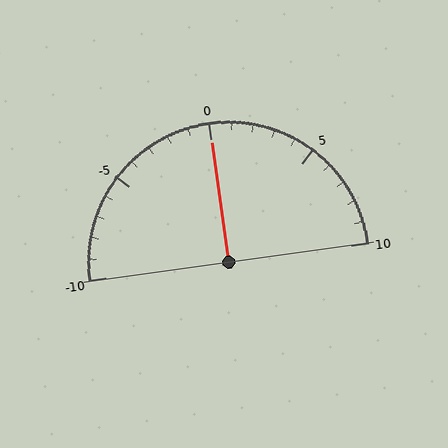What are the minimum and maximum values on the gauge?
The gauge ranges from -10 to 10.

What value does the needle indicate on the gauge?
The needle indicates approximately 0.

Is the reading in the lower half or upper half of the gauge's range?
The reading is in the upper half of the range (-10 to 10).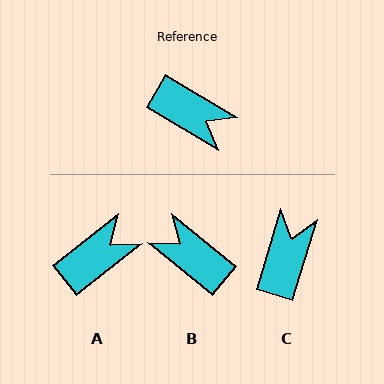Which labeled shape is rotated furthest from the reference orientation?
B, about 171 degrees away.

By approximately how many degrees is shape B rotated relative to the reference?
Approximately 171 degrees counter-clockwise.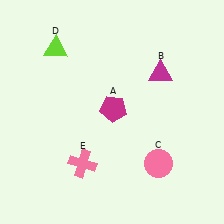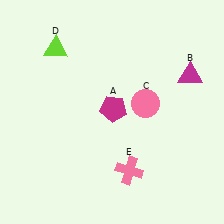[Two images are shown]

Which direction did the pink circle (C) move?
The pink circle (C) moved up.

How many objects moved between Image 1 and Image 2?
3 objects moved between the two images.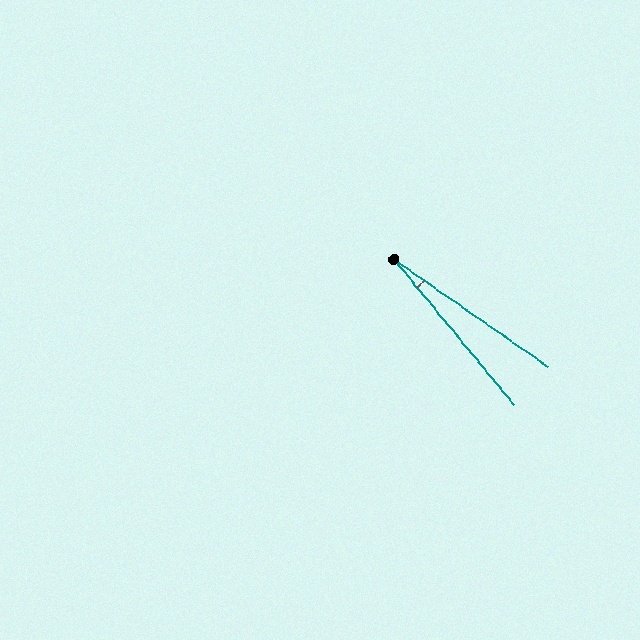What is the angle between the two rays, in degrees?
Approximately 15 degrees.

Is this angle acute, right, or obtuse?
It is acute.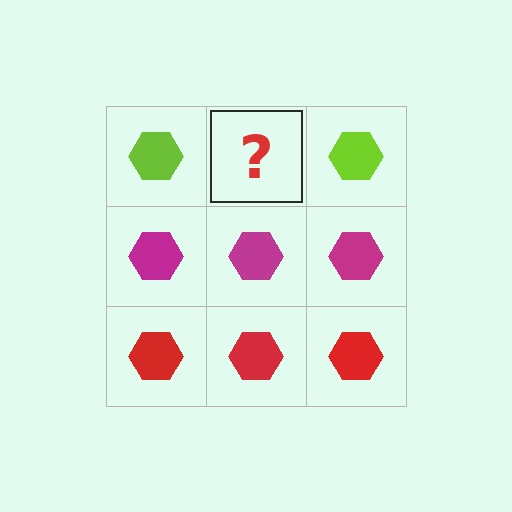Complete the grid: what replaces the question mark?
The question mark should be replaced with a lime hexagon.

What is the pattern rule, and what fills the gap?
The rule is that each row has a consistent color. The gap should be filled with a lime hexagon.